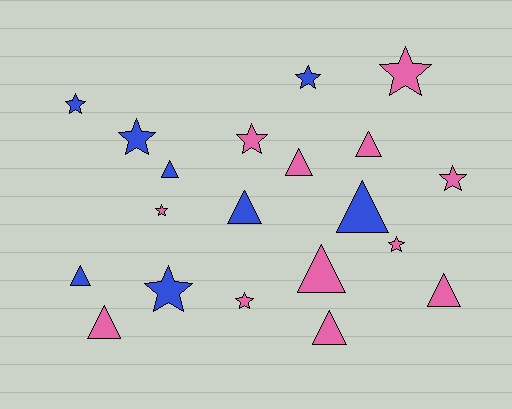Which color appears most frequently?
Pink, with 12 objects.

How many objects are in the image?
There are 20 objects.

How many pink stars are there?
There are 6 pink stars.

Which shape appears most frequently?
Star, with 10 objects.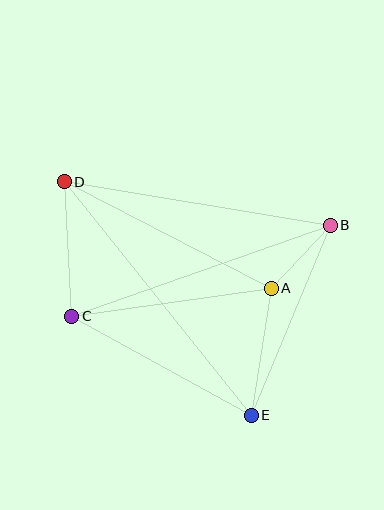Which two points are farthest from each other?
Points D and E are farthest from each other.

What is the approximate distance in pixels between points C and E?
The distance between C and E is approximately 205 pixels.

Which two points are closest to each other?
Points A and B are closest to each other.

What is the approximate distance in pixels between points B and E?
The distance between B and E is approximately 205 pixels.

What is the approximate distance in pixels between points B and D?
The distance between B and D is approximately 270 pixels.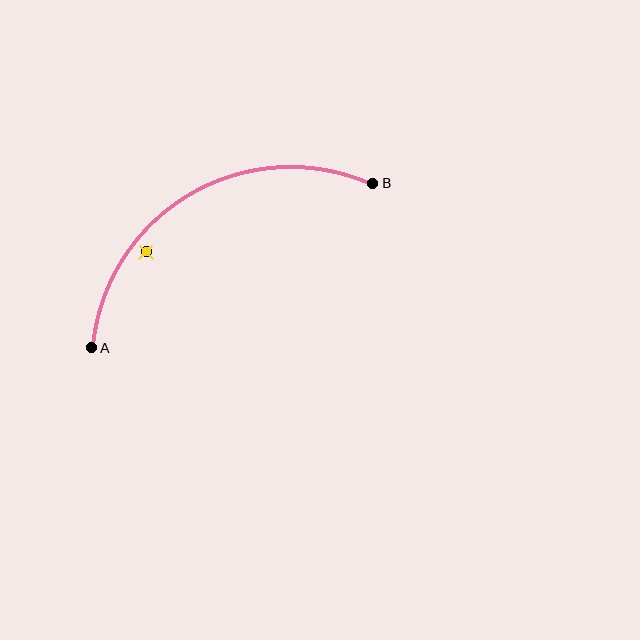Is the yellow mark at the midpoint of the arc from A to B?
No — the yellow mark does not lie on the arc at all. It sits slightly inside the curve.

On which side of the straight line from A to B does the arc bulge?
The arc bulges above the straight line connecting A and B.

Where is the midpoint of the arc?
The arc midpoint is the point on the curve farthest from the straight line joining A and B. It sits above that line.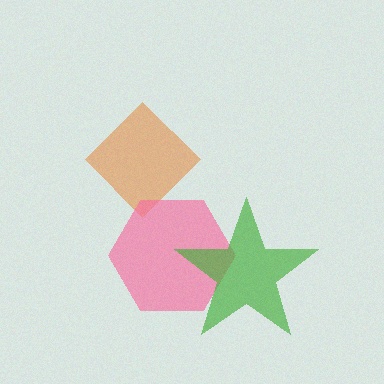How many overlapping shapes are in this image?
There are 3 overlapping shapes in the image.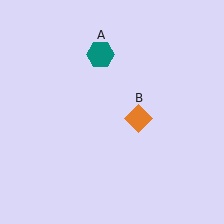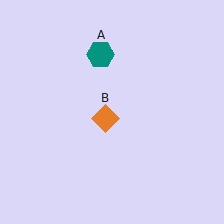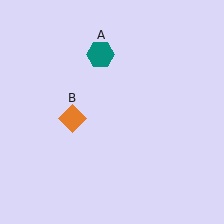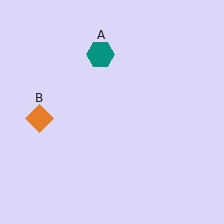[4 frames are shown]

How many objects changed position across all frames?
1 object changed position: orange diamond (object B).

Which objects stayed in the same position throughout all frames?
Teal hexagon (object A) remained stationary.